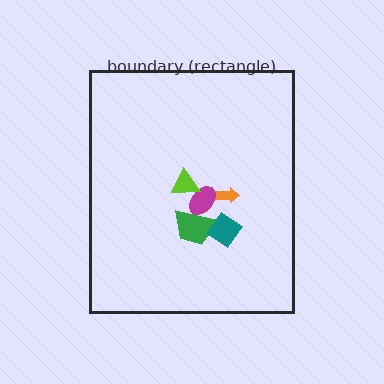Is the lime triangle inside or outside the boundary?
Inside.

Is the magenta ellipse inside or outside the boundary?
Inside.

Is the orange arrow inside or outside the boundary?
Inside.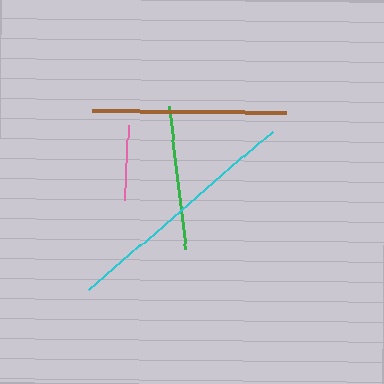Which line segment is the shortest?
The pink line is the shortest at approximately 76 pixels.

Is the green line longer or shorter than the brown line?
The brown line is longer than the green line.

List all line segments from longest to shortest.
From longest to shortest: cyan, brown, green, pink.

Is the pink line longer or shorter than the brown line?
The brown line is longer than the pink line.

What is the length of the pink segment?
The pink segment is approximately 76 pixels long.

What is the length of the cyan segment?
The cyan segment is approximately 243 pixels long.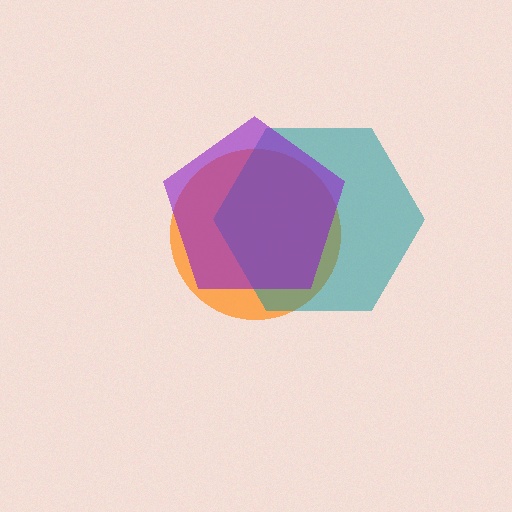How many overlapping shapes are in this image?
There are 3 overlapping shapes in the image.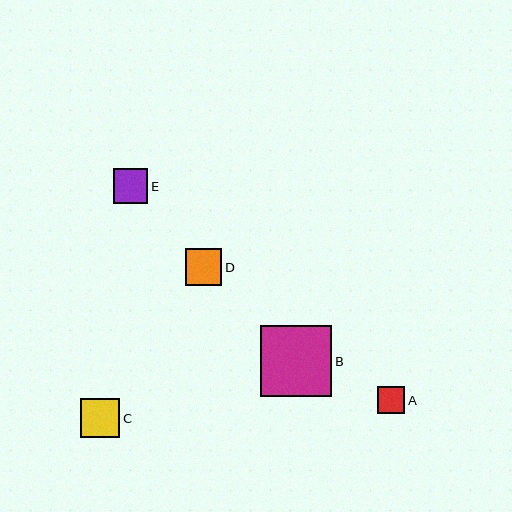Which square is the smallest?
Square A is the smallest with a size of approximately 27 pixels.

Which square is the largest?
Square B is the largest with a size of approximately 71 pixels.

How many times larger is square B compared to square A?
Square B is approximately 2.6 times the size of square A.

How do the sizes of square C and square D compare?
Square C and square D are approximately the same size.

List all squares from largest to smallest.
From largest to smallest: B, C, D, E, A.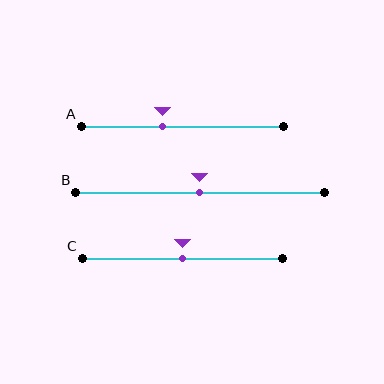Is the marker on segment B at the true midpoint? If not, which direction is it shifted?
Yes, the marker on segment B is at the true midpoint.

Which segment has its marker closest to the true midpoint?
Segment B has its marker closest to the true midpoint.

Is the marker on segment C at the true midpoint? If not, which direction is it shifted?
Yes, the marker on segment C is at the true midpoint.